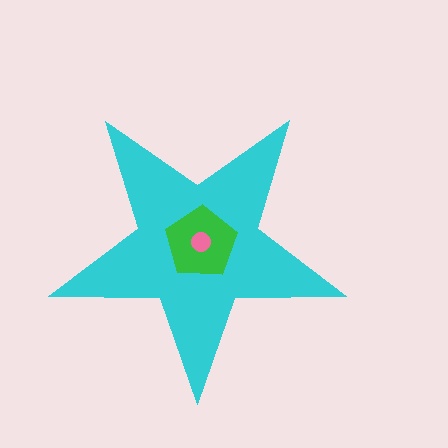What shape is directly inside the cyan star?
The green pentagon.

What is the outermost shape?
The cyan star.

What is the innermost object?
The pink circle.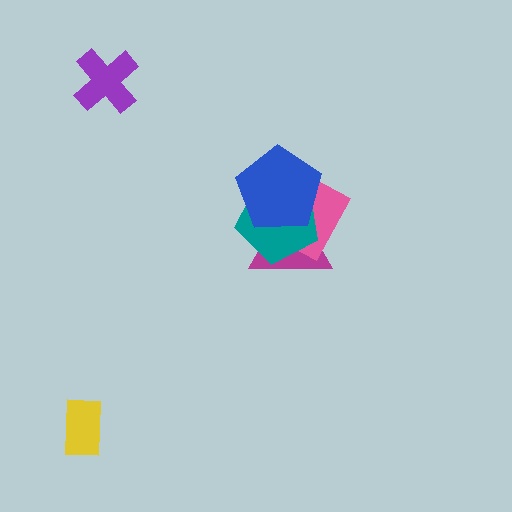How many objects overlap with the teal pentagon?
3 objects overlap with the teal pentagon.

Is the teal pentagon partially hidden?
Yes, it is partially covered by another shape.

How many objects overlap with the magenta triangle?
3 objects overlap with the magenta triangle.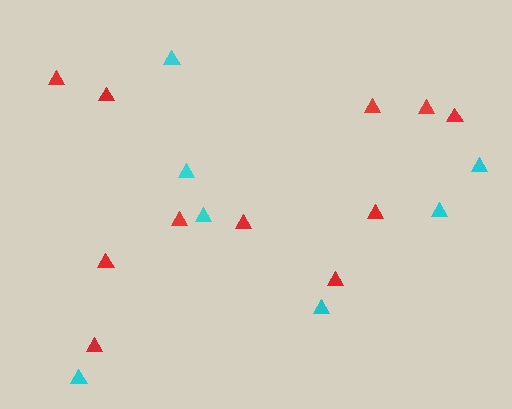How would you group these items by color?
There are 2 groups: one group of cyan triangles (7) and one group of red triangles (11).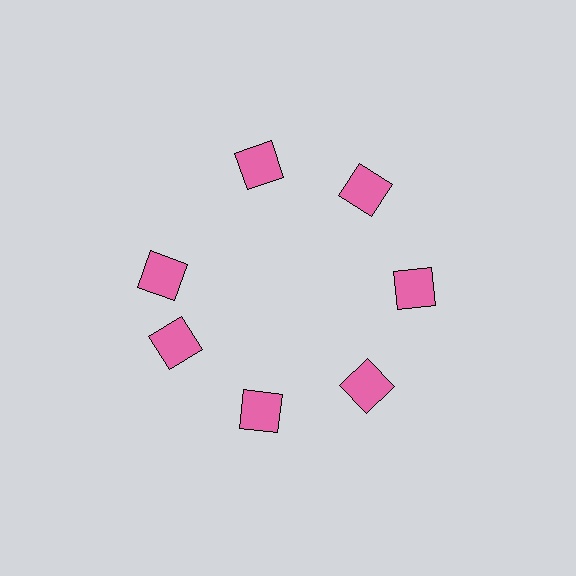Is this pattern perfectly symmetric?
No. The 7 pink squares are arranged in a ring, but one element near the 10 o'clock position is rotated out of alignment along the ring, breaking the 7-fold rotational symmetry.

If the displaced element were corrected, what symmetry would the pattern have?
It would have 7-fold rotational symmetry — the pattern would map onto itself every 51 degrees.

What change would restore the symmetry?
The symmetry would be restored by rotating it back into even spacing with its neighbors so that all 7 squares sit at equal angles and equal distance from the center.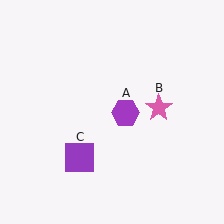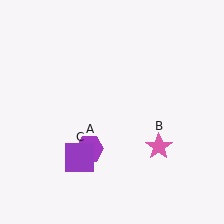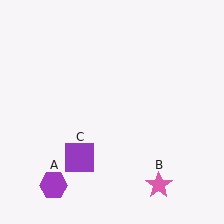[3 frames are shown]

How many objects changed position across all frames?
2 objects changed position: purple hexagon (object A), pink star (object B).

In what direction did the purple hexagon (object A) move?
The purple hexagon (object A) moved down and to the left.